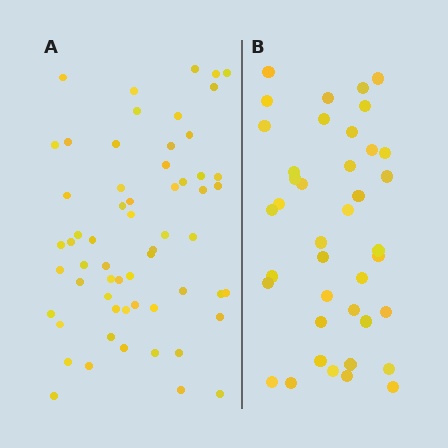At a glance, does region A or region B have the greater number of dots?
Region A (the left region) has more dots.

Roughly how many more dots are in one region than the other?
Region A has approximately 20 more dots than region B.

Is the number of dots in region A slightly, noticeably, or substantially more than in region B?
Region A has substantially more. The ratio is roughly 1.5 to 1.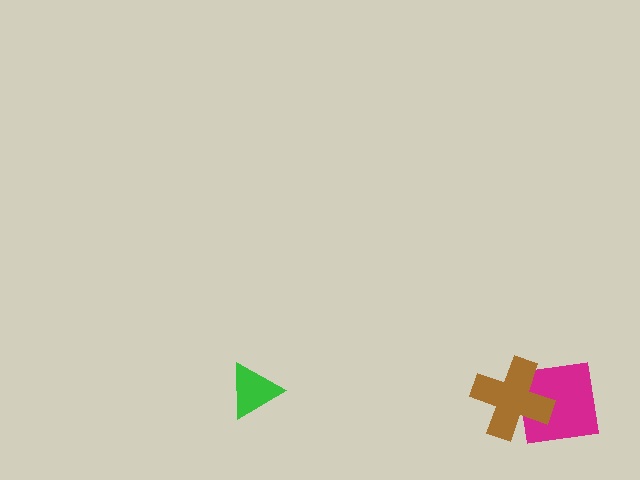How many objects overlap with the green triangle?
0 objects overlap with the green triangle.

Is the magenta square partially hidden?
Yes, it is partially covered by another shape.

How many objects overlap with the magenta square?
1 object overlaps with the magenta square.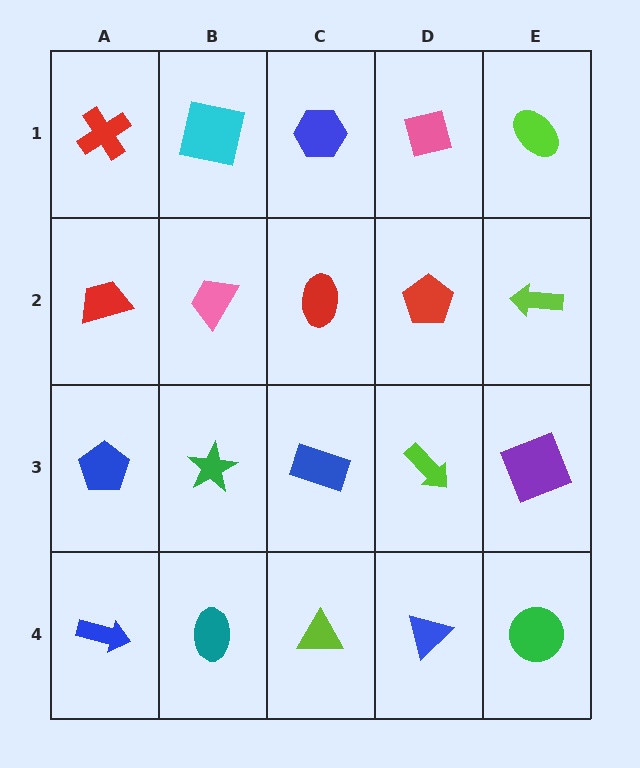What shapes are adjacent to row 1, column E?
A lime arrow (row 2, column E), a pink square (row 1, column D).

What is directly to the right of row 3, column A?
A green star.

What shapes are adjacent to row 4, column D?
A lime arrow (row 3, column D), a lime triangle (row 4, column C), a green circle (row 4, column E).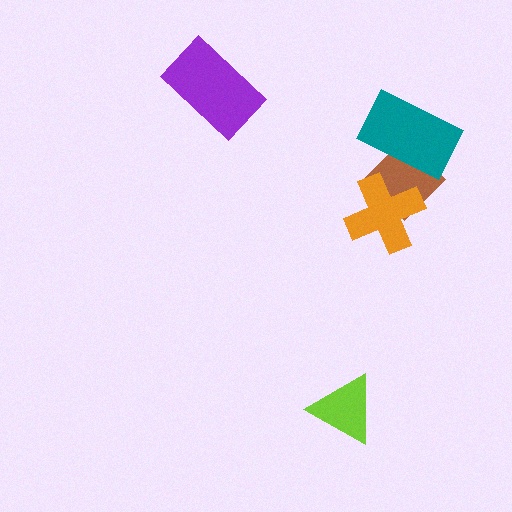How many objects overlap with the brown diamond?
2 objects overlap with the brown diamond.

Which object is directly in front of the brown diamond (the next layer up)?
The teal rectangle is directly in front of the brown diamond.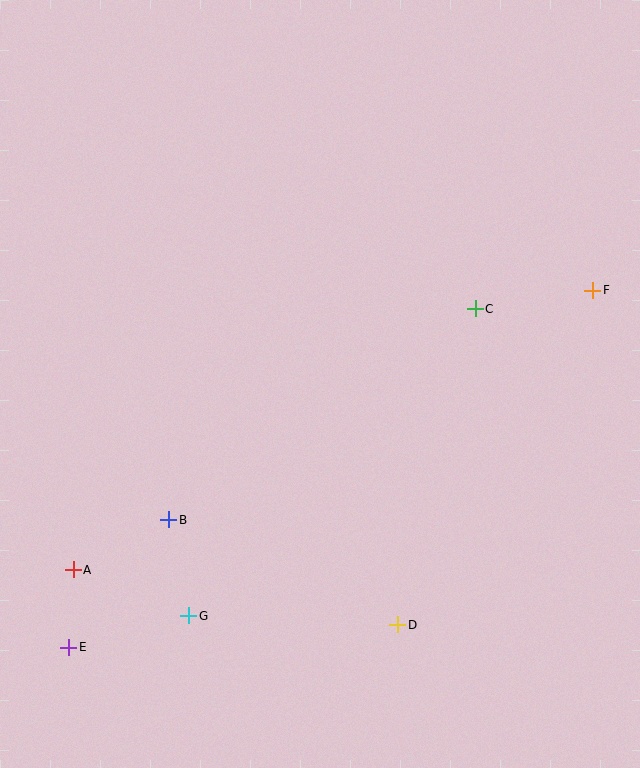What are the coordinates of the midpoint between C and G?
The midpoint between C and G is at (332, 462).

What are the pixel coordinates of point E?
Point E is at (69, 647).